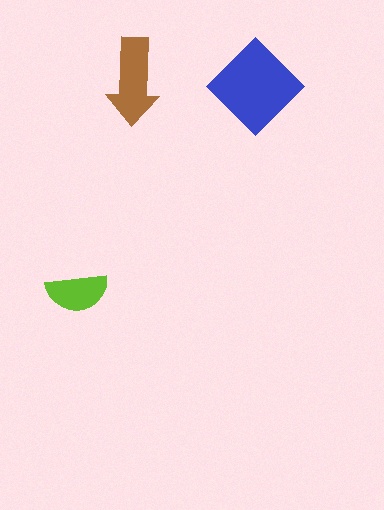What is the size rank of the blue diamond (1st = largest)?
1st.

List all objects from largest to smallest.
The blue diamond, the brown arrow, the lime semicircle.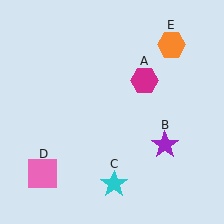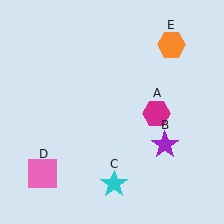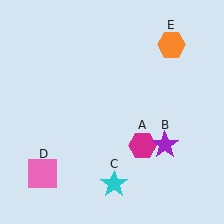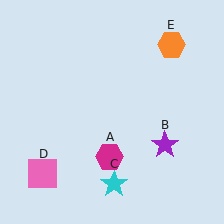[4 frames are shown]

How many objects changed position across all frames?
1 object changed position: magenta hexagon (object A).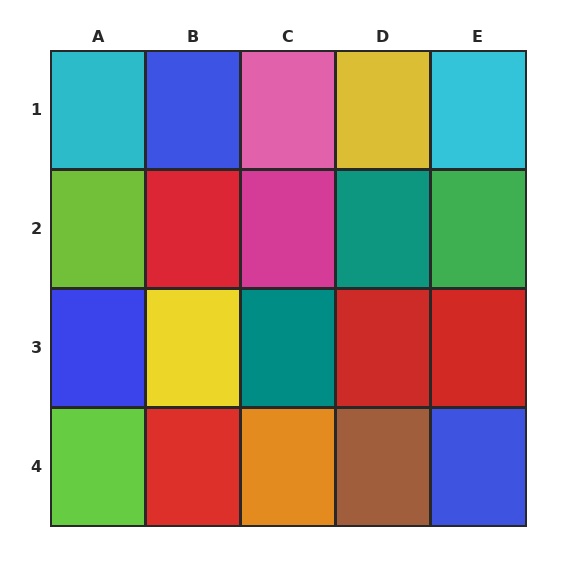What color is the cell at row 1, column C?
Pink.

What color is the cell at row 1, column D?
Yellow.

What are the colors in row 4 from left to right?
Lime, red, orange, brown, blue.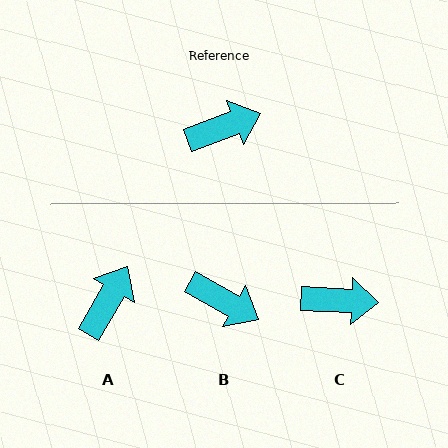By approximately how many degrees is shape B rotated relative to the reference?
Approximately 49 degrees clockwise.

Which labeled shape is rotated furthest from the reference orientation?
B, about 49 degrees away.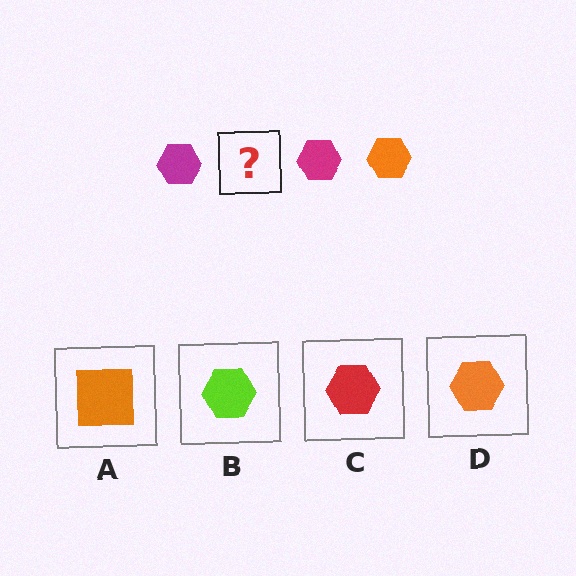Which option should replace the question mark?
Option D.